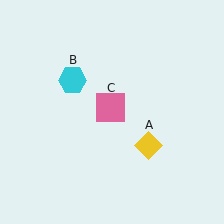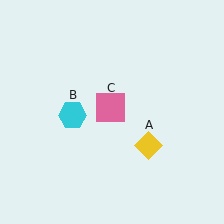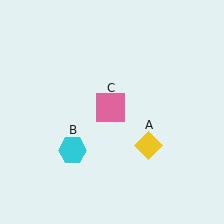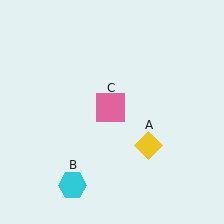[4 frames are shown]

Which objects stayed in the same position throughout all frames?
Yellow diamond (object A) and pink square (object C) remained stationary.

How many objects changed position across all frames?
1 object changed position: cyan hexagon (object B).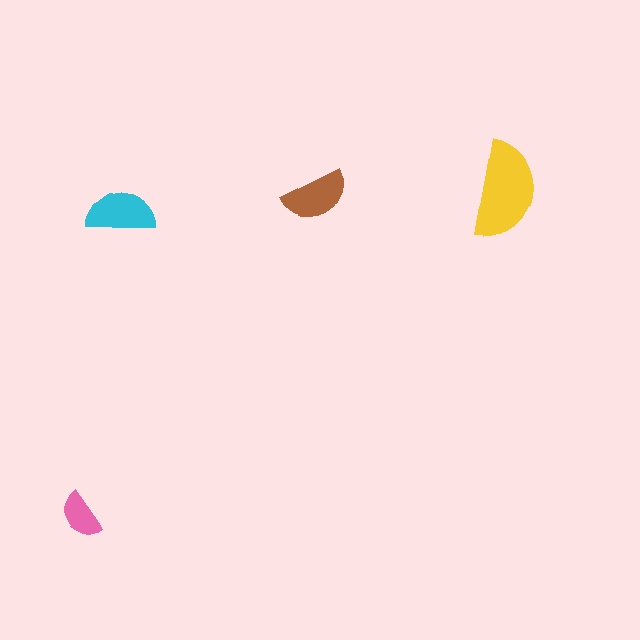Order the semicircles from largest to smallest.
the yellow one, the cyan one, the brown one, the pink one.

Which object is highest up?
The yellow semicircle is topmost.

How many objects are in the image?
There are 4 objects in the image.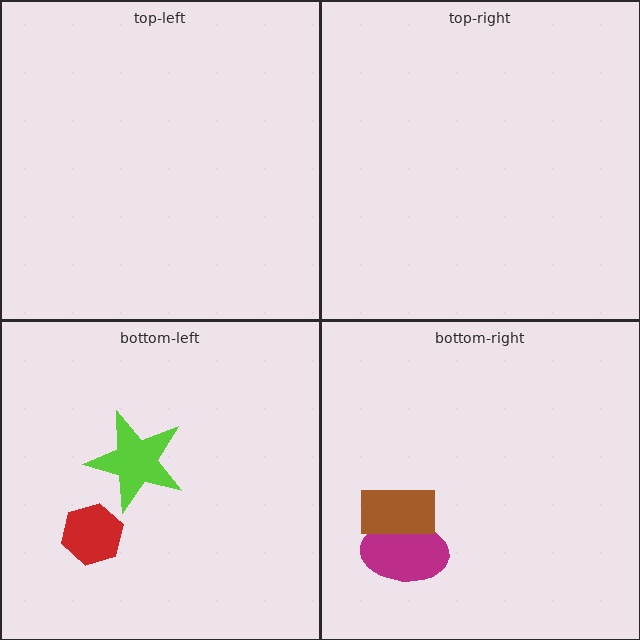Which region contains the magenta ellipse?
The bottom-right region.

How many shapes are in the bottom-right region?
2.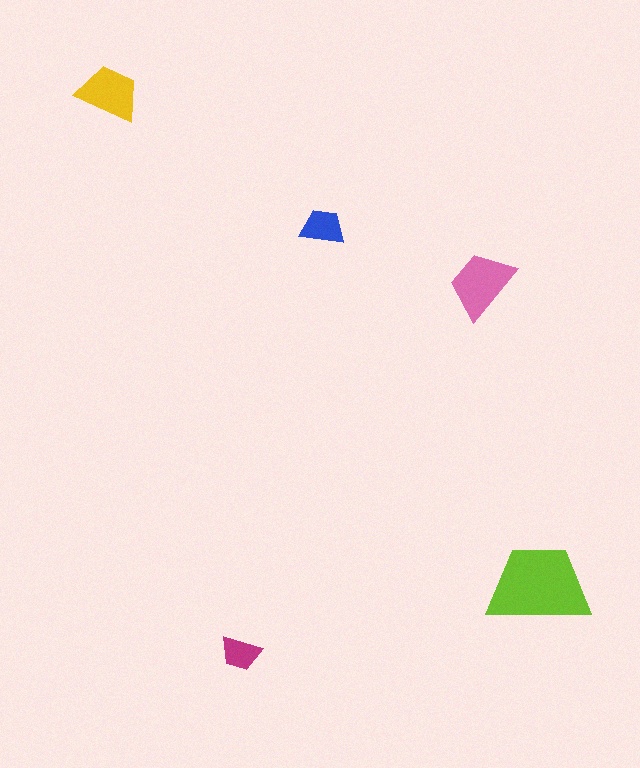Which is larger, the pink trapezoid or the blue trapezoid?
The pink one.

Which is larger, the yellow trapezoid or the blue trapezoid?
The yellow one.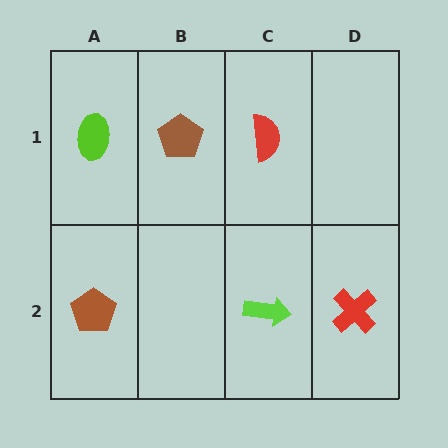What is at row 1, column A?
A lime ellipse.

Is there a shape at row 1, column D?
No, that cell is empty.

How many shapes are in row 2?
3 shapes.